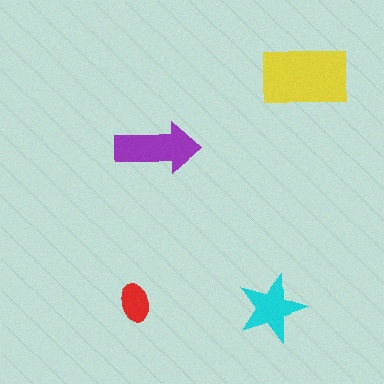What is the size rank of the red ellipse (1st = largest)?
4th.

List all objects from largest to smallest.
The yellow rectangle, the purple arrow, the cyan star, the red ellipse.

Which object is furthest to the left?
The red ellipse is leftmost.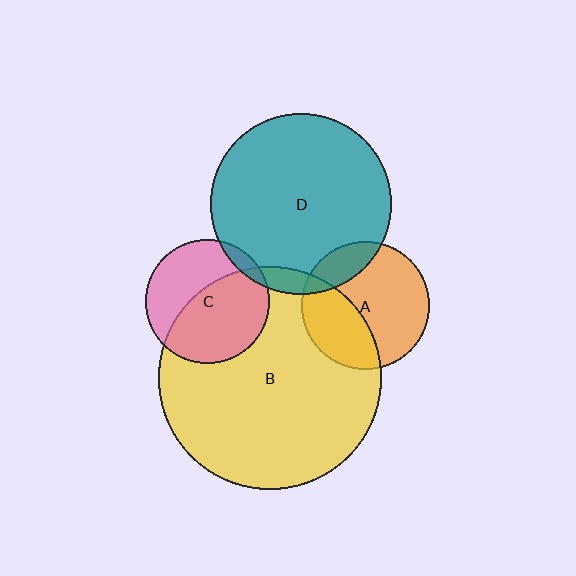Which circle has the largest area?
Circle B (yellow).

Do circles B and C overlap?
Yes.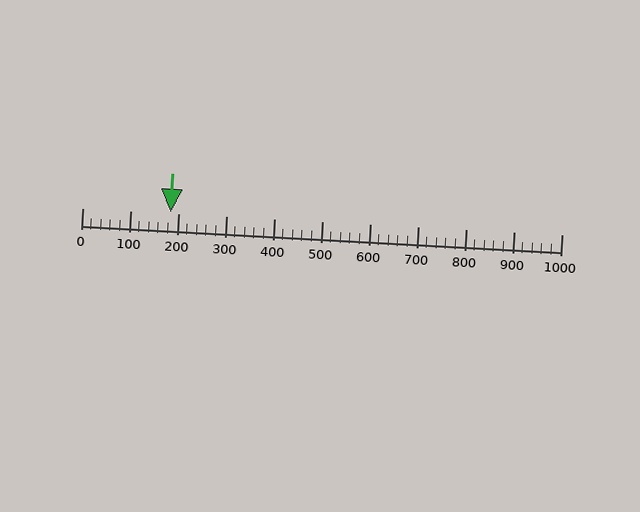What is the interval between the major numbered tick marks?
The major tick marks are spaced 100 units apart.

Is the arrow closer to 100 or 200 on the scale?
The arrow is closer to 200.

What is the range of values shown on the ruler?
The ruler shows values from 0 to 1000.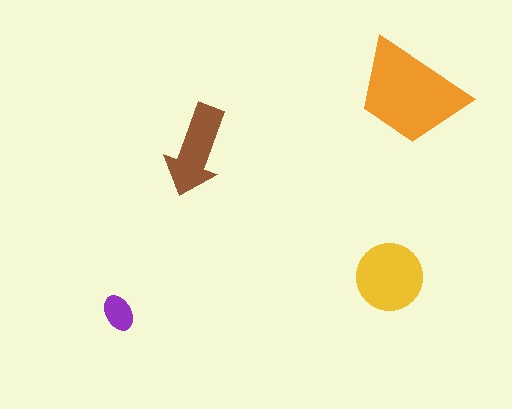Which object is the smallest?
The purple ellipse.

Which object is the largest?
The orange trapezoid.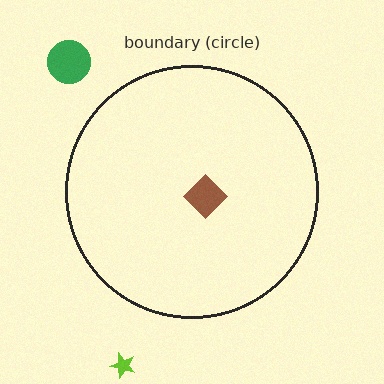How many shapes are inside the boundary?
1 inside, 2 outside.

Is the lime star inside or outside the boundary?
Outside.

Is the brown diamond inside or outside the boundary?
Inside.